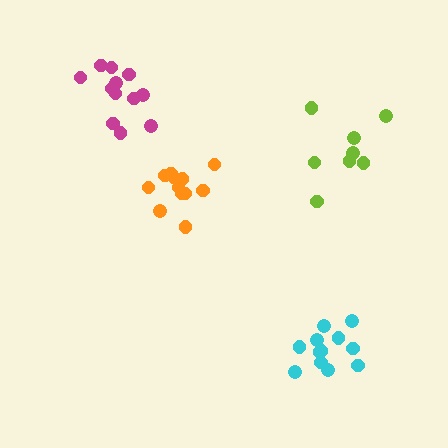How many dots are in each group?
Group 1: 12 dots, Group 2: 8 dots, Group 3: 12 dots, Group 4: 12 dots (44 total).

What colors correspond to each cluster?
The clusters are colored: cyan, lime, magenta, orange.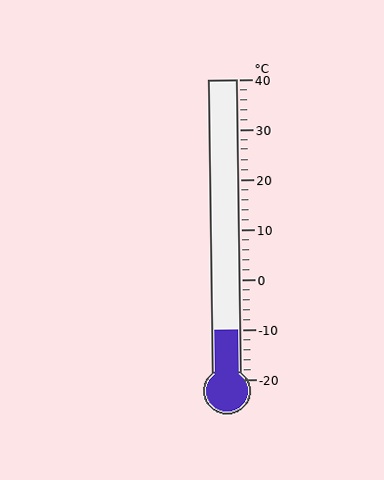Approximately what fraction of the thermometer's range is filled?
The thermometer is filled to approximately 15% of its range.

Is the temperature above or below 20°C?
The temperature is below 20°C.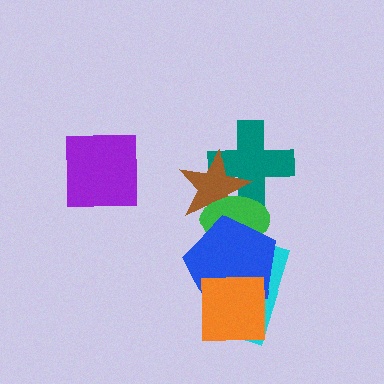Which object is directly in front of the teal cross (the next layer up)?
The brown star is directly in front of the teal cross.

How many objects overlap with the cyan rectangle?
3 objects overlap with the cyan rectangle.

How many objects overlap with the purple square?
0 objects overlap with the purple square.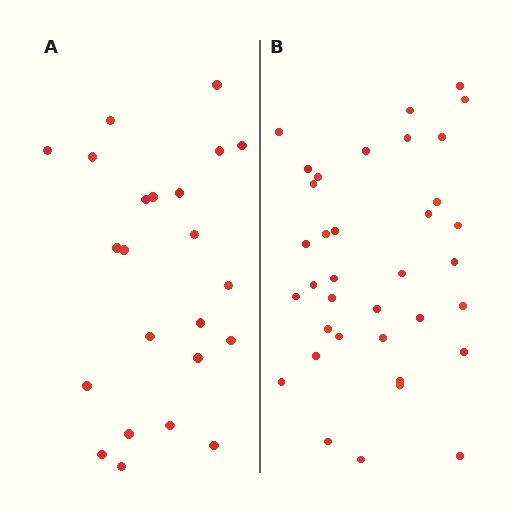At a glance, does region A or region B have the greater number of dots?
Region B (the right region) has more dots.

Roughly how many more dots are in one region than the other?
Region B has approximately 15 more dots than region A.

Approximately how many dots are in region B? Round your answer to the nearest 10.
About 40 dots. (The exact count is 36, which rounds to 40.)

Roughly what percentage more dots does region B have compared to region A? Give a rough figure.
About 55% more.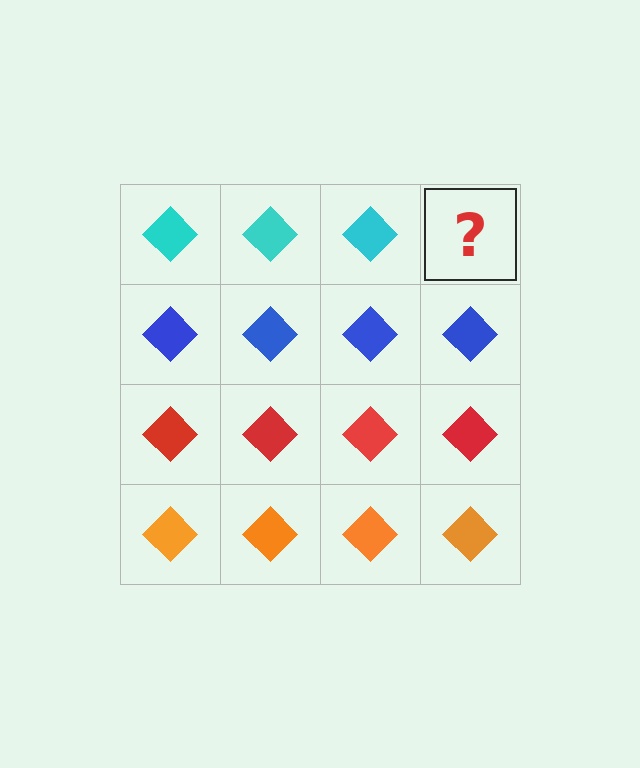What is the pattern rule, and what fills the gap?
The rule is that each row has a consistent color. The gap should be filled with a cyan diamond.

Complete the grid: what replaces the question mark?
The question mark should be replaced with a cyan diamond.